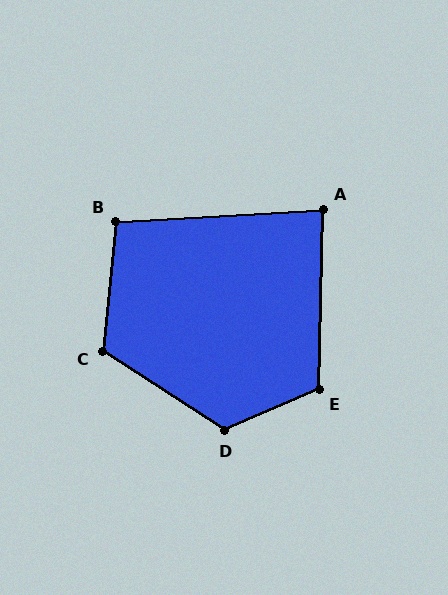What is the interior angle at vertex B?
Approximately 99 degrees (obtuse).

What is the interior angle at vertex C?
Approximately 117 degrees (obtuse).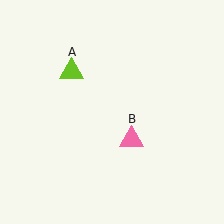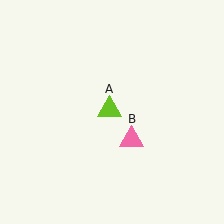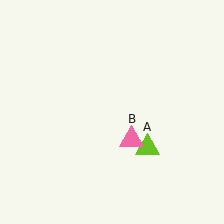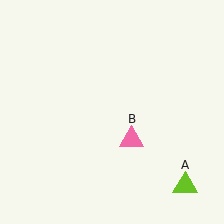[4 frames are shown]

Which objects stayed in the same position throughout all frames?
Pink triangle (object B) remained stationary.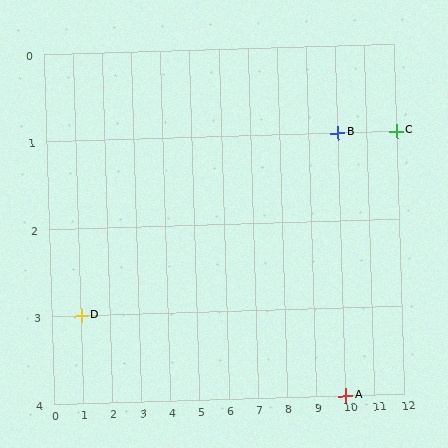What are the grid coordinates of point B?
Point B is at grid coordinates (10, 1).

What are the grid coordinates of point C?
Point C is at grid coordinates (12, 1).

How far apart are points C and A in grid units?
Points C and A are 2 columns and 3 rows apart (about 3.6 grid units diagonally).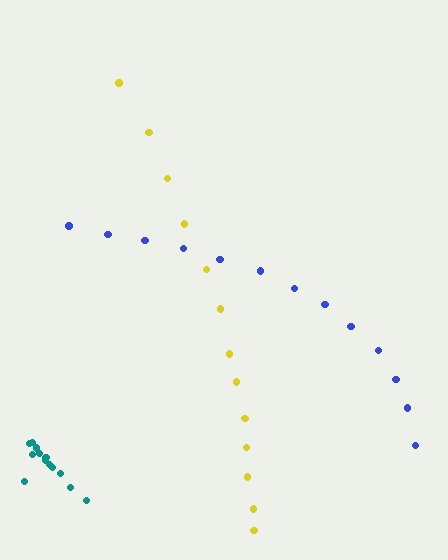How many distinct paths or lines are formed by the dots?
There are 3 distinct paths.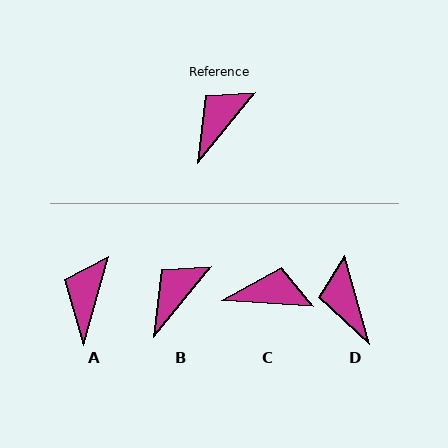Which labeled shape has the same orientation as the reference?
B.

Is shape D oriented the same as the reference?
No, it is off by about 54 degrees.